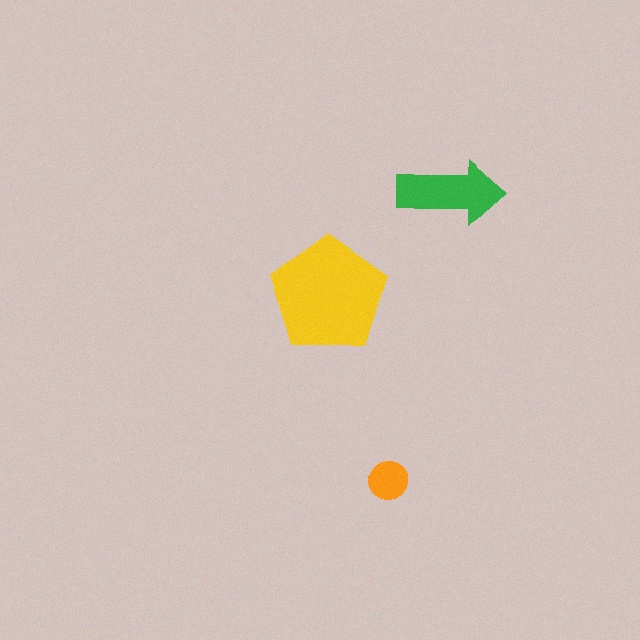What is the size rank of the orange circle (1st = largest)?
3rd.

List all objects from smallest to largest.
The orange circle, the green arrow, the yellow pentagon.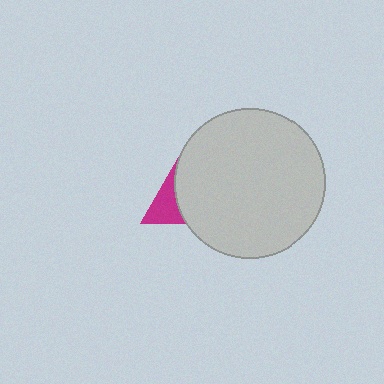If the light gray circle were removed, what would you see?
You would see the complete magenta triangle.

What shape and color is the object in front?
The object in front is a light gray circle.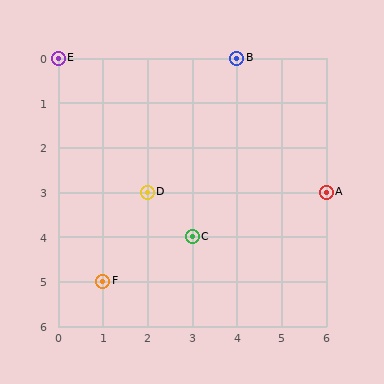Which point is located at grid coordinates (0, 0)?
Point E is at (0, 0).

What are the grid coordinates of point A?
Point A is at grid coordinates (6, 3).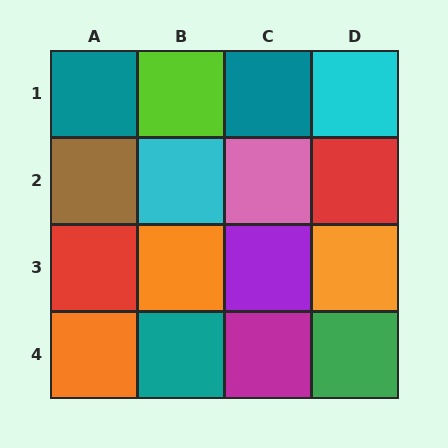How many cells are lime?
1 cell is lime.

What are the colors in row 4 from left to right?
Orange, teal, magenta, green.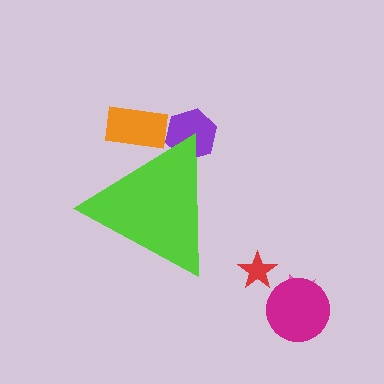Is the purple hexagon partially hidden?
Yes, the purple hexagon is partially hidden behind the lime triangle.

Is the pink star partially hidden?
No, the pink star is fully visible.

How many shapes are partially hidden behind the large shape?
2 shapes are partially hidden.